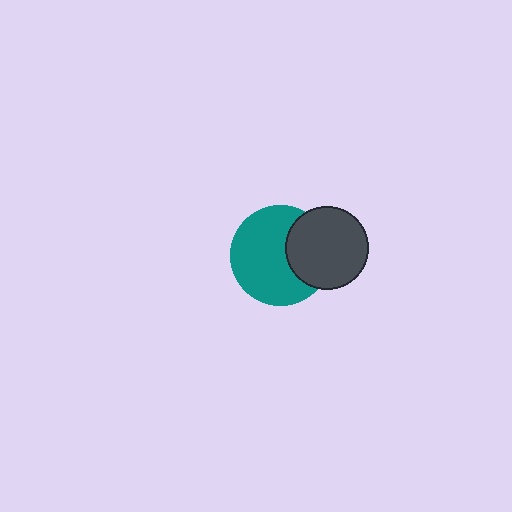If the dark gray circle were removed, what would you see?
You would see the complete teal circle.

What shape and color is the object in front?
The object in front is a dark gray circle.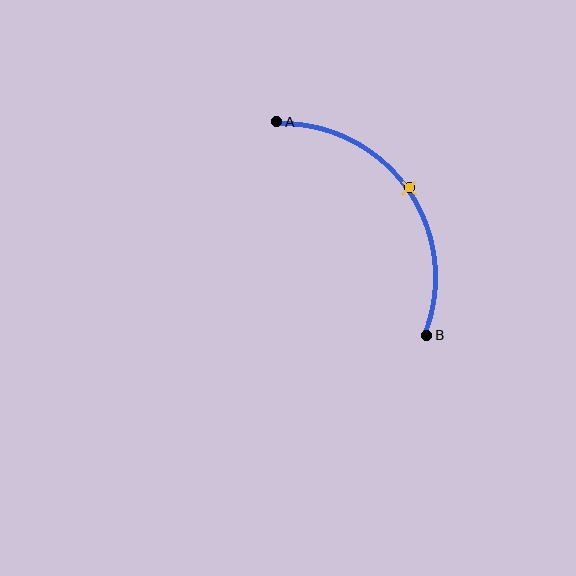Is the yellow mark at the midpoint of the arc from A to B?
Yes. The yellow mark lies on the arc at equal arc-length from both A and B — it is the arc midpoint.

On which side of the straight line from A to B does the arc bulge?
The arc bulges above and to the right of the straight line connecting A and B.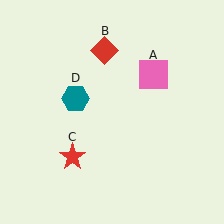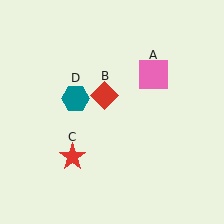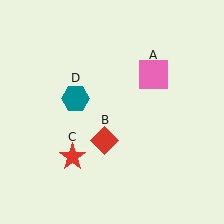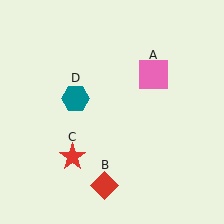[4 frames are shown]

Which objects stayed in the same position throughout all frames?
Pink square (object A) and red star (object C) and teal hexagon (object D) remained stationary.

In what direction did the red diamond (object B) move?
The red diamond (object B) moved down.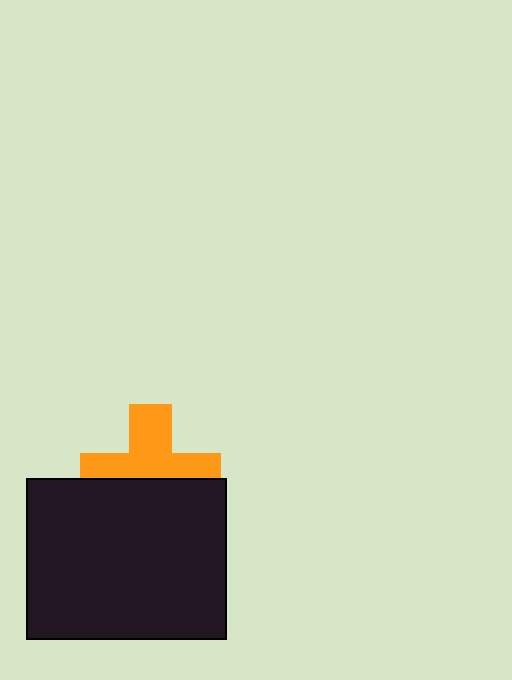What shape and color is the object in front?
The object in front is a black rectangle.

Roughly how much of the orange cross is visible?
About half of it is visible (roughly 54%).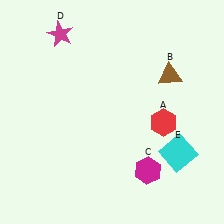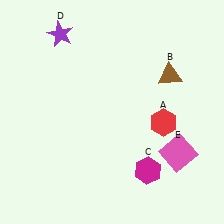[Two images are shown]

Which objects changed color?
D changed from magenta to purple. E changed from cyan to pink.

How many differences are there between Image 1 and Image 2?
There are 2 differences between the two images.